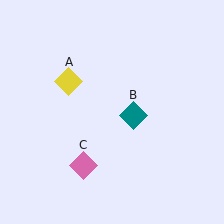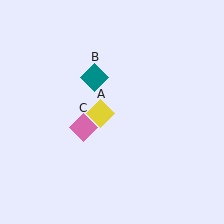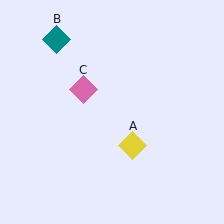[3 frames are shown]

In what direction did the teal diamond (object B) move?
The teal diamond (object B) moved up and to the left.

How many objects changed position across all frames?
3 objects changed position: yellow diamond (object A), teal diamond (object B), pink diamond (object C).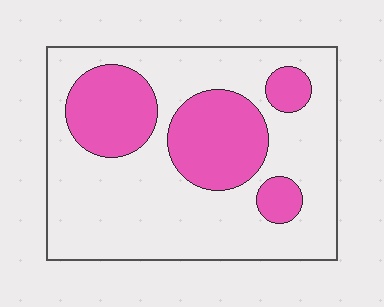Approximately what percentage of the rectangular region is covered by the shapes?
Approximately 30%.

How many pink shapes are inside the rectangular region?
4.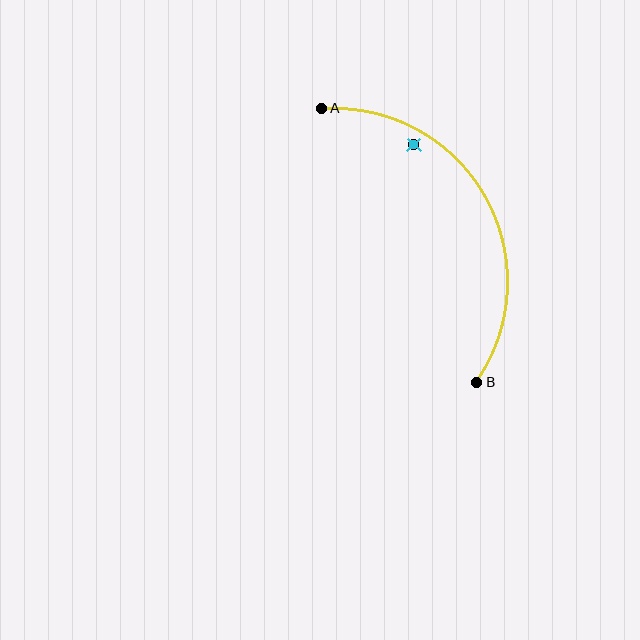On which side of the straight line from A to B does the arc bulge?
The arc bulges to the right of the straight line connecting A and B.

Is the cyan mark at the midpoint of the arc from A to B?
No — the cyan mark does not lie on the arc at all. It sits slightly inside the curve.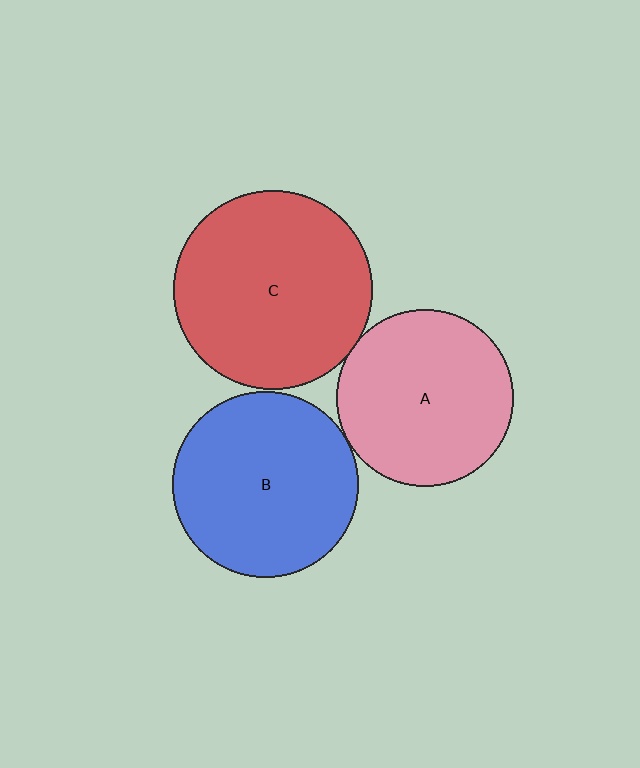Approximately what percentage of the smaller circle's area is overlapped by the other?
Approximately 5%.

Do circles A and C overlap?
Yes.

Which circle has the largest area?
Circle C (red).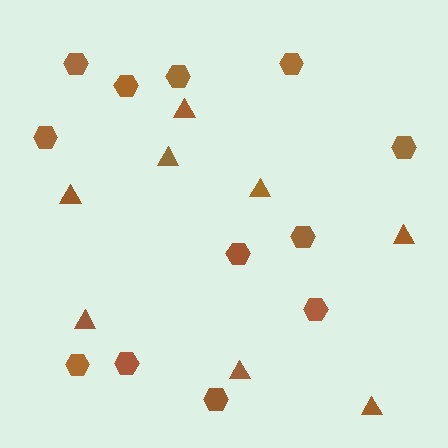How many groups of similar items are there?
There are 2 groups: one group of hexagons (12) and one group of triangles (8).